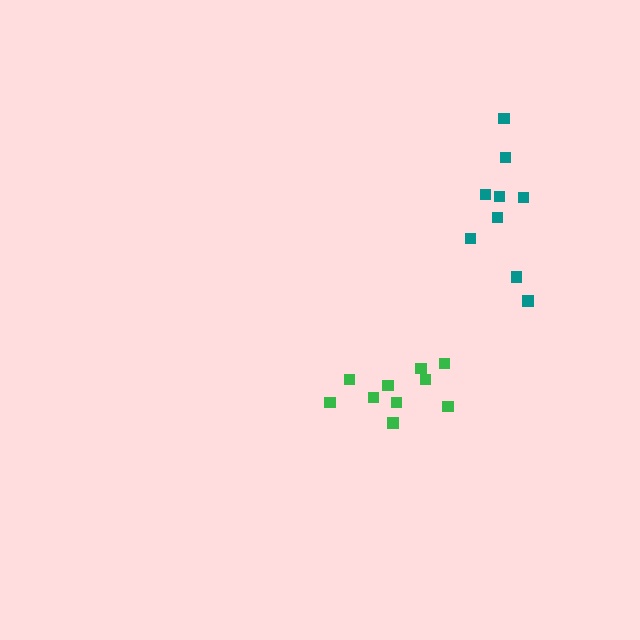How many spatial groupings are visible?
There are 2 spatial groupings.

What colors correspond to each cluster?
The clusters are colored: teal, green.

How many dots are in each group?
Group 1: 9 dots, Group 2: 10 dots (19 total).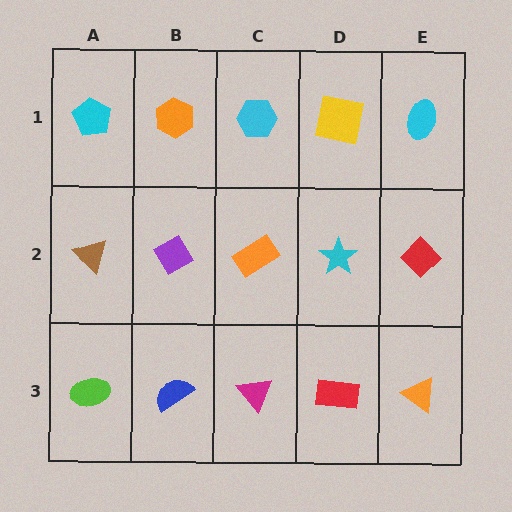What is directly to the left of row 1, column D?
A cyan hexagon.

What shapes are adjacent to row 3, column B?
A purple diamond (row 2, column B), a lime ellipse (row 3, column A), a magenta triangle (row 3, column C).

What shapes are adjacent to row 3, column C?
An orange rectangle (row 2, column C), a blue semicircle (row 3, column B), a red rectangle (row 3, column D).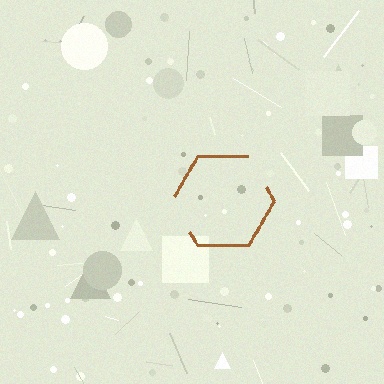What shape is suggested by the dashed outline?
The dashed outline suggests a hexagon.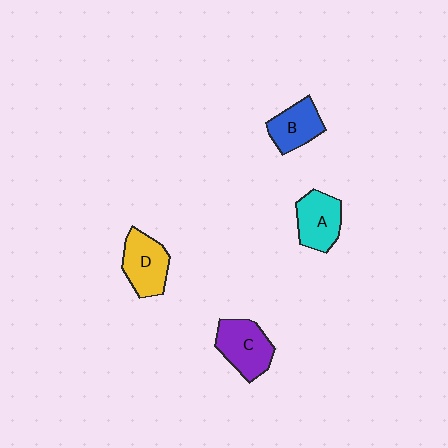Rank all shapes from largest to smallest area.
From largest to smallest: C (purple), D (yellow), A (cyan), B (blue).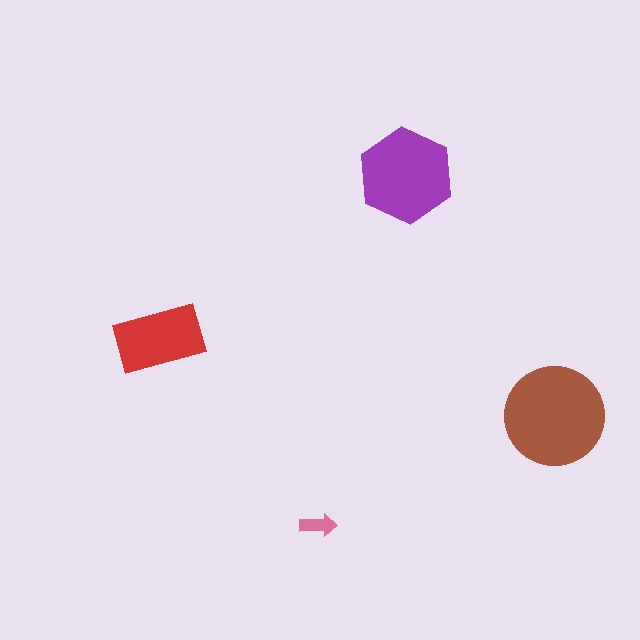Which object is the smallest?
The pink arrow.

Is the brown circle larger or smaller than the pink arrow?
Larger.